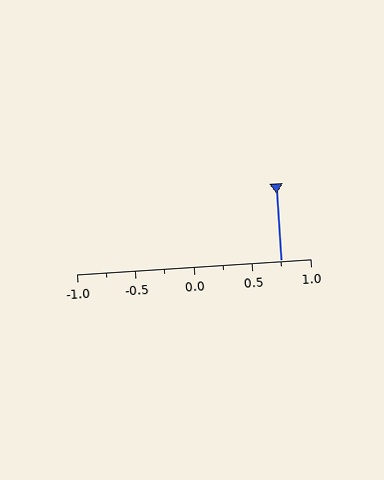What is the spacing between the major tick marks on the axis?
The major ticks are spaced 0.5 apart.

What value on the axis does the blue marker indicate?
The marker indicates approximately 0.75.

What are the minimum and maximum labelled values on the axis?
The axis runs from -1.0 to 1.0.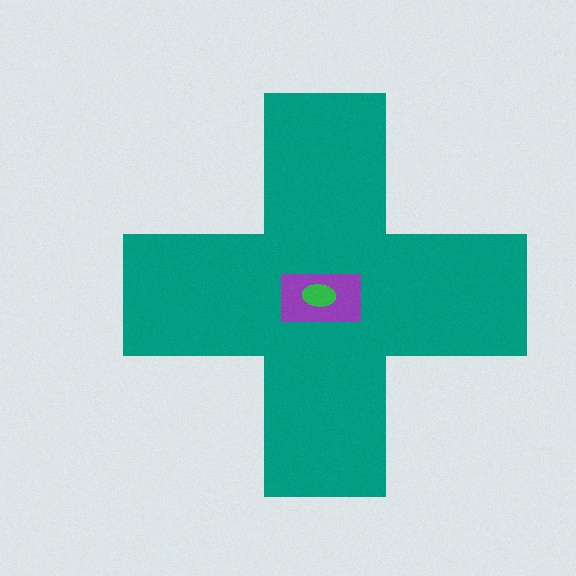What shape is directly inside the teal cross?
The purple rectangle.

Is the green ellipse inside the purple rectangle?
Yes.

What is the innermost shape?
The green ellipse.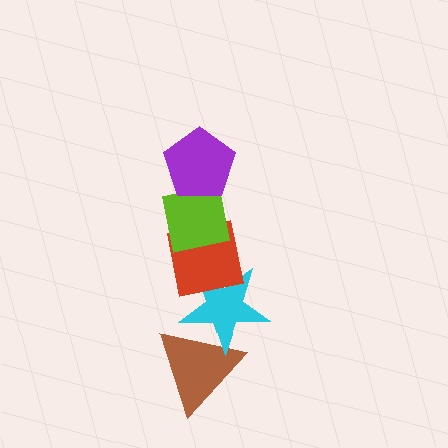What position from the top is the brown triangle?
The brown triangle is 5th from the top.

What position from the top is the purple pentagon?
The purple pentagon is 1st from the top.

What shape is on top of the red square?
The lime square is on top of the red square.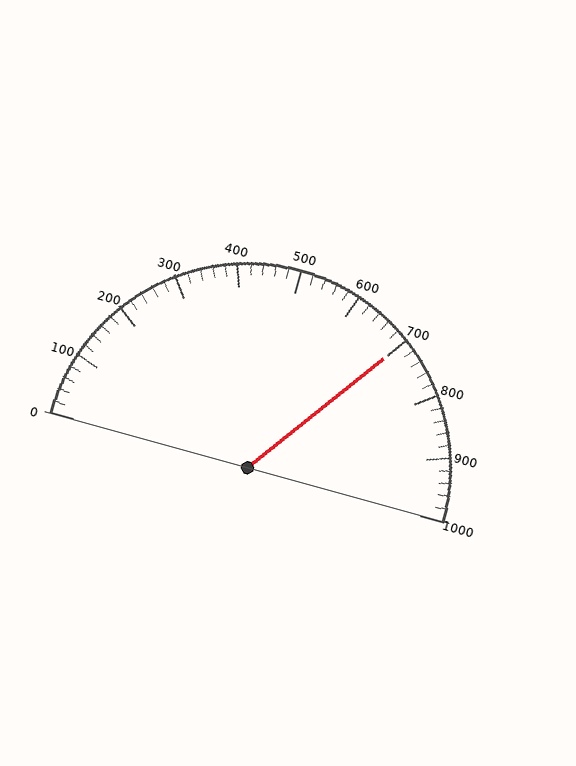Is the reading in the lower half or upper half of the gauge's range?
The reading is in the upper half of the range (0 to 1000).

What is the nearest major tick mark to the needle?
The nearest major tick mark is 700.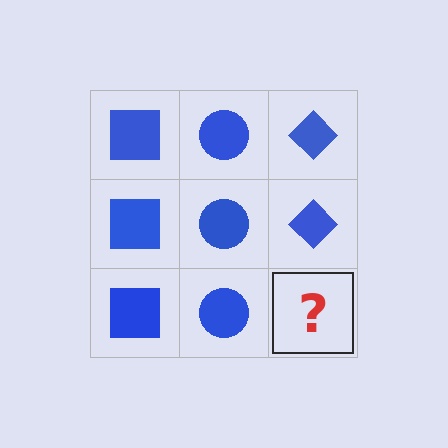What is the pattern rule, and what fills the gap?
The rule is that each column has a consistent shape. The gap should be filled with a blue diamond.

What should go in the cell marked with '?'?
The missing cell should contain a blue diamond.